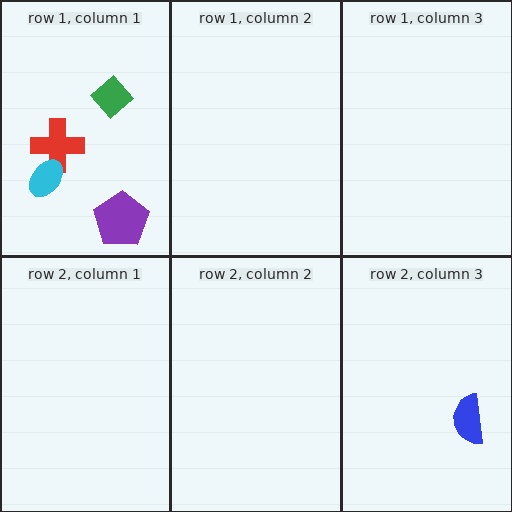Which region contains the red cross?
The row 1, column 1 region.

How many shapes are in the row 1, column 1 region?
4.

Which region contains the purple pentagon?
The row 1, column 1 region.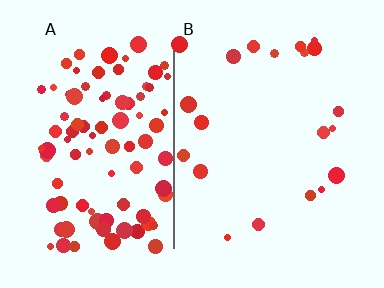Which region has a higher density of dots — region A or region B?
A (the left).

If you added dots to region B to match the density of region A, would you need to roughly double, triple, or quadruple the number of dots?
Approximately quadruple.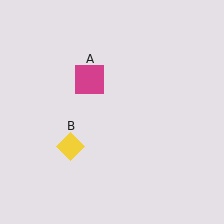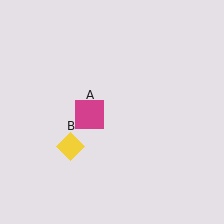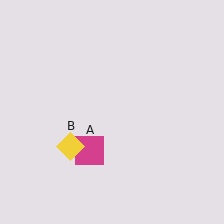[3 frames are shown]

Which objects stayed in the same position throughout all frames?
Yellow diamond (object B) remained stationary.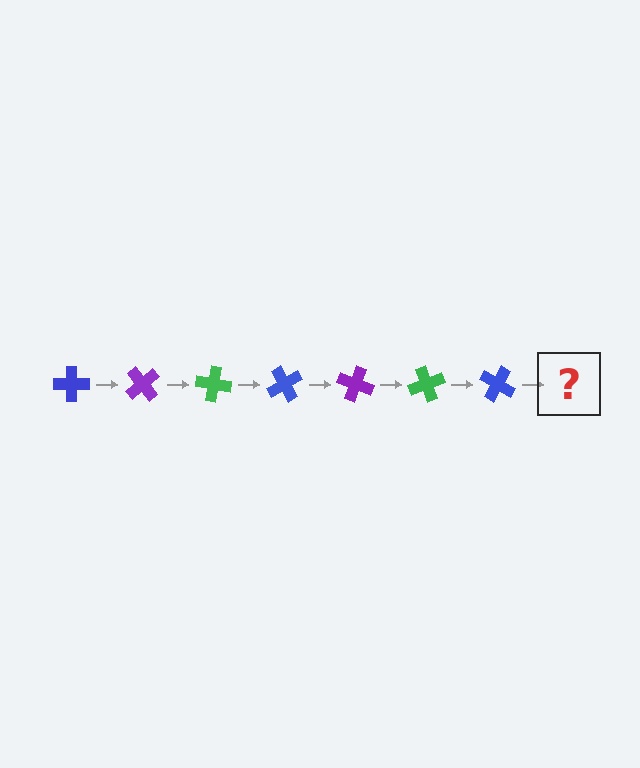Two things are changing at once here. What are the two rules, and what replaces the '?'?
The two rules are that it rotates 50 degrees each step and the color cycles through blue, purple, and green. The '?' should be a purple cross, rotated 350 degrees from the start.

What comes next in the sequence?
The next element should be a purple cross, rotated 350 degrees from the start.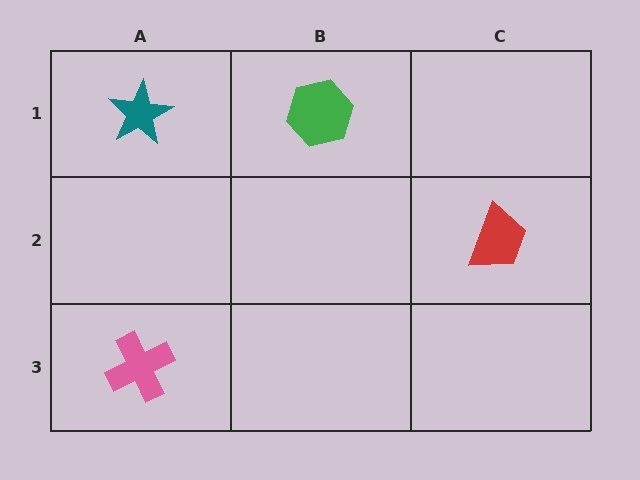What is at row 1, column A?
A teal star.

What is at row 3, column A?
A pink cross.